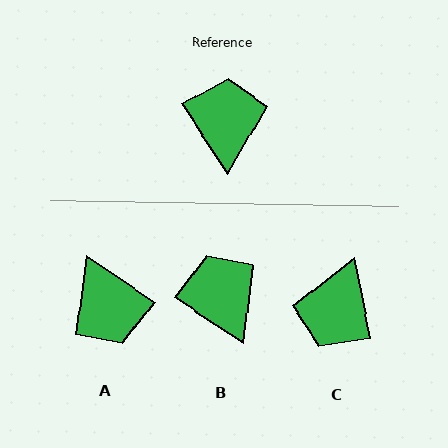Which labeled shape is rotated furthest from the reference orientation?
C, about 158 degrees away.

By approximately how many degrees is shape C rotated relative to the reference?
Approximately 158 degrees counter-clockwise.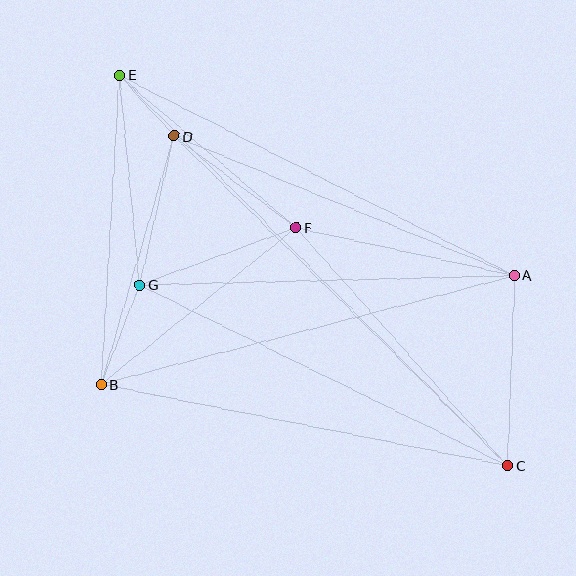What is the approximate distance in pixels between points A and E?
The distance between A and E is approximately 443 pixels.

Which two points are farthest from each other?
Points C and E are farthest from each other.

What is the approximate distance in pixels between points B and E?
The distance between B and E is approximately 309 pixels.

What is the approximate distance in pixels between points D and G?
The distance between D and G is approximately 153 pixels.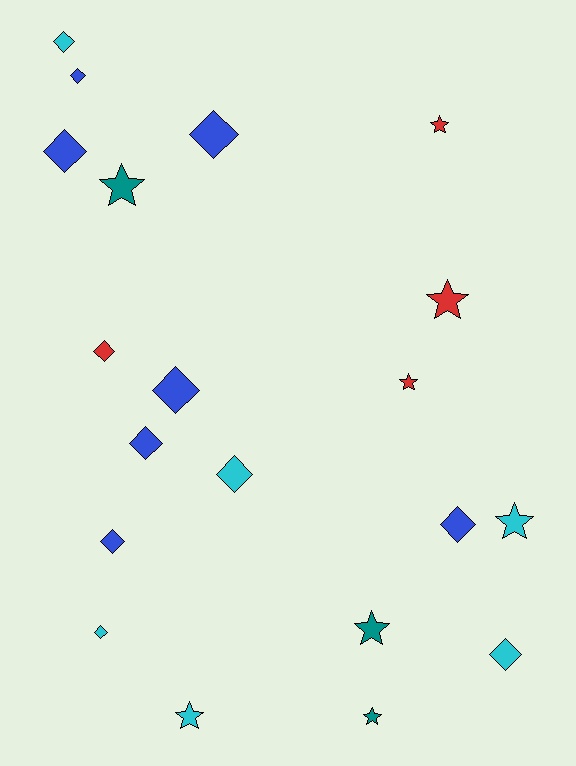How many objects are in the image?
There are 20 objects.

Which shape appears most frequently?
Diamond, with 12 objects.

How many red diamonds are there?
There is 1 red diamond.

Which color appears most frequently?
Blue, with 7 objects.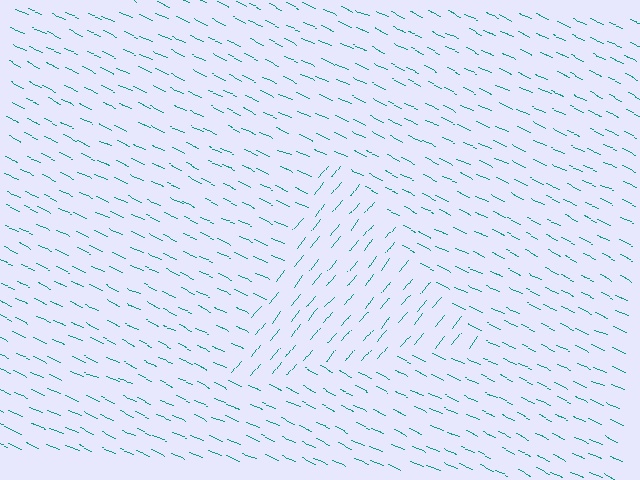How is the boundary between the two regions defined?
The boundary is defined purely by a change in line orientation (approximately 75 degrees difference). All lines are the same color and thickness.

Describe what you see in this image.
The image is filled with small teal line segments. A triangle region in the image has lines oriented differently from the surrounding lines, creating a visible texture boundary.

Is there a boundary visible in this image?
Yes, there is a texture boundary formed by a change in line orientation.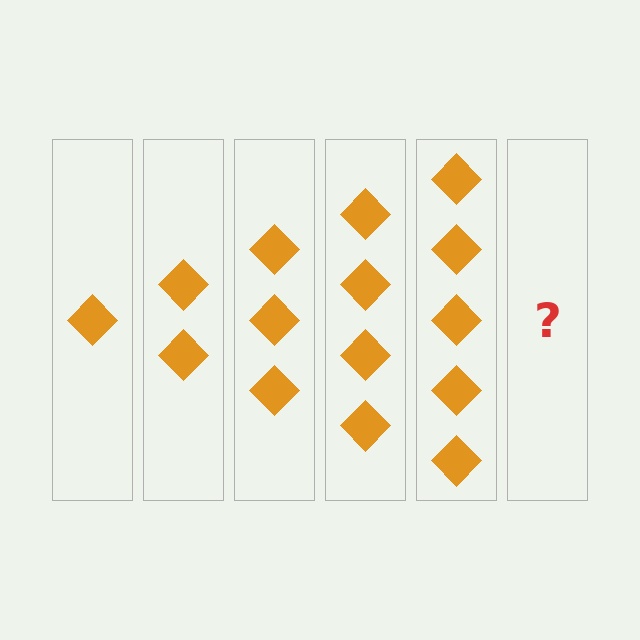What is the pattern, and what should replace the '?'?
The pattern is that each step adds one more diamond. The '?' should be 6 diamonds.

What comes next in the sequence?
The next element should be 6 diamonds.